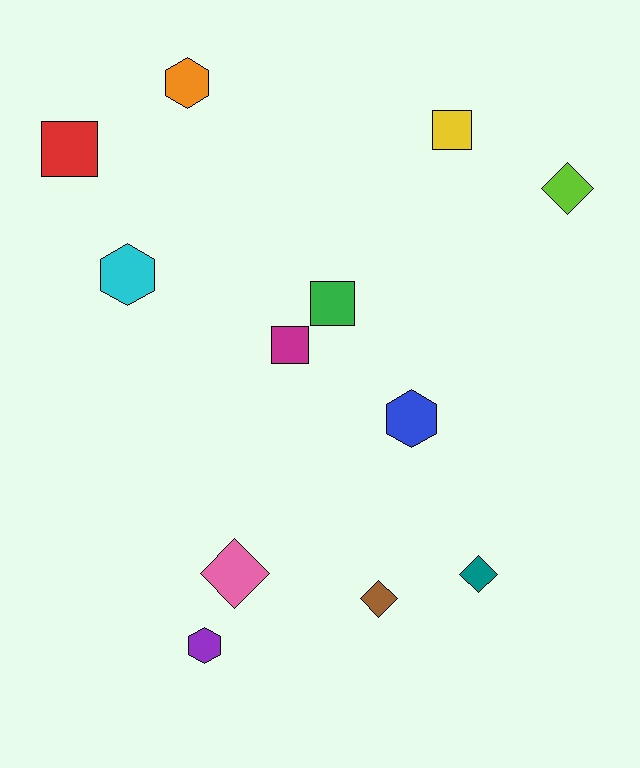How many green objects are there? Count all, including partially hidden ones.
There is 1 green object.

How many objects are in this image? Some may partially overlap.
There are 12 objects.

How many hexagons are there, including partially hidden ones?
There are 4 hexagons.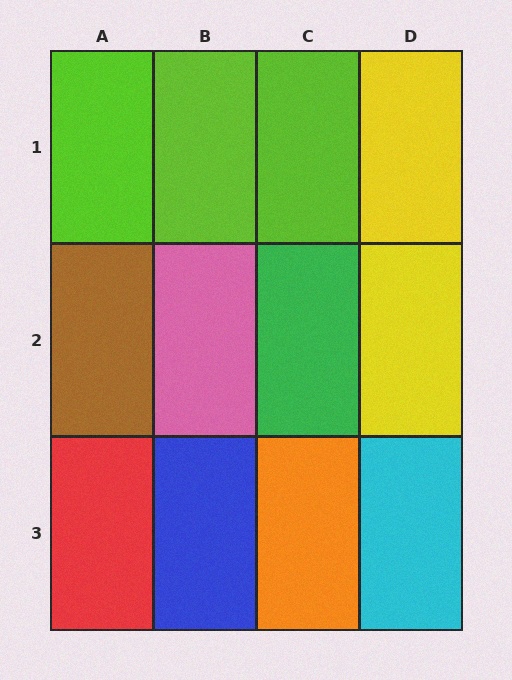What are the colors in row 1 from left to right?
Lime, lime, lime, yellow.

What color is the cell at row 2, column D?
Yellow.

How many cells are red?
1 cell is red.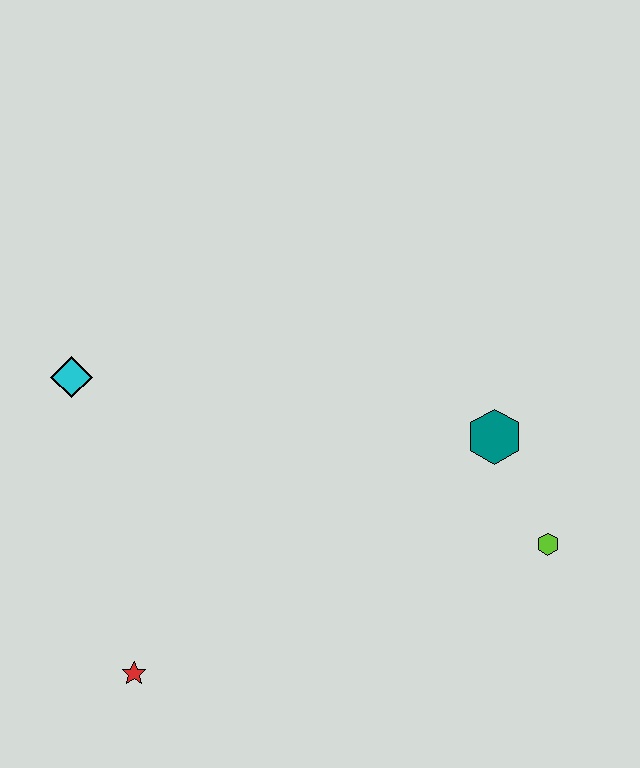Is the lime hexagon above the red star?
Yes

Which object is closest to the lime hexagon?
The teal hexagon is closest to the lime hexagon.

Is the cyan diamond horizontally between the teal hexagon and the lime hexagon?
No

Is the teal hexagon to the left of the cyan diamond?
No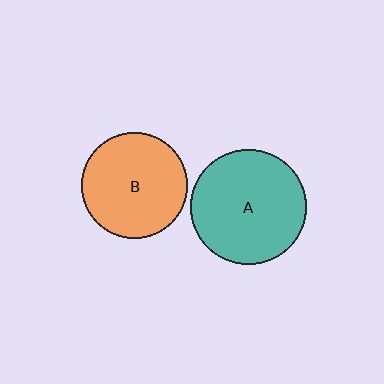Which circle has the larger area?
Circle A (teal).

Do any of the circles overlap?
No, none of the circles overlap.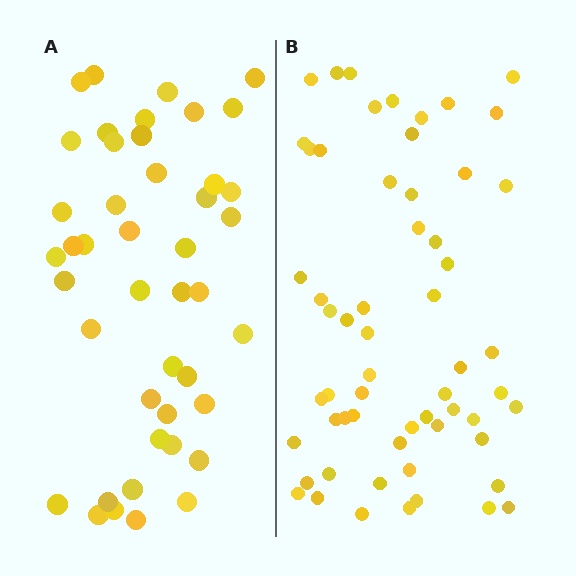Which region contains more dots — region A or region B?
Region B (the right region) has more dots.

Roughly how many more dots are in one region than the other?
Region B has approximately 15 more dots than region A.